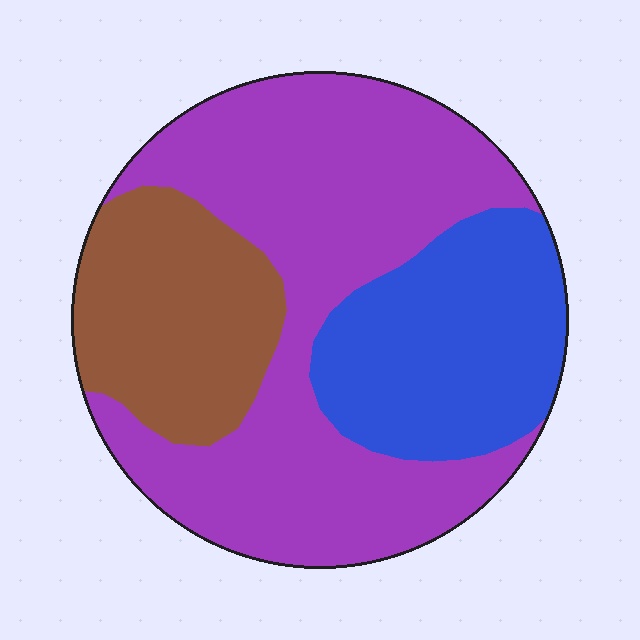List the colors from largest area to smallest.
From largest to smallest: purple, blue, brown.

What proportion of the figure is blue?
Blue takes up about one quarter (1/4) of the figure.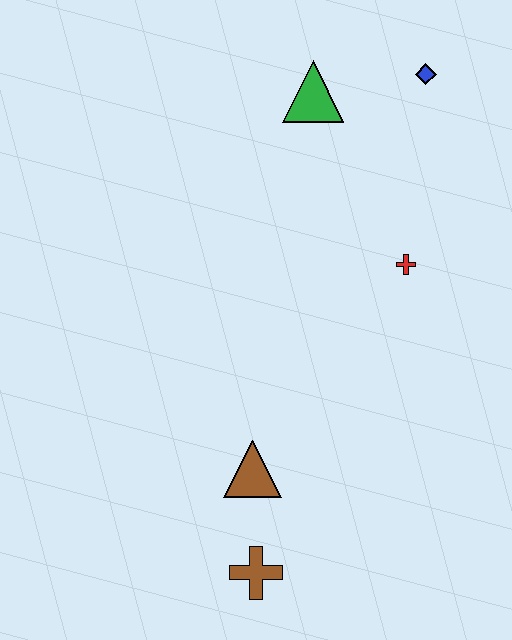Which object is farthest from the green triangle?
The brown cross is farthest from the green triangle.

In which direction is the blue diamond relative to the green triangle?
The blue diamond is to the right of the green triangle.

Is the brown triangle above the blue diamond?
No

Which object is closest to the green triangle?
The blue diamond is closest to the green triangle.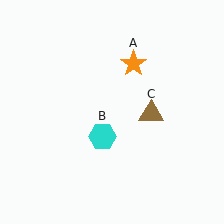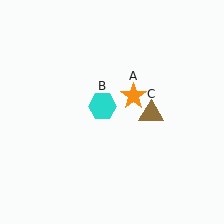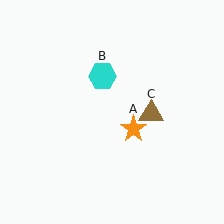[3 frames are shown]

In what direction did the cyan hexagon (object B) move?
The cyan hexagon (object B) moved up.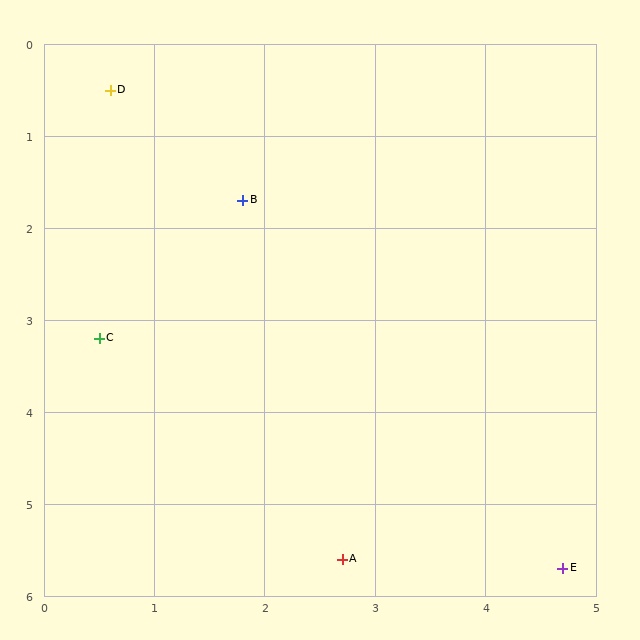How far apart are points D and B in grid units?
Points D and B are about 1.7 grid units apart.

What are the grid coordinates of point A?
Point A is at approximately (2.7, 5.6).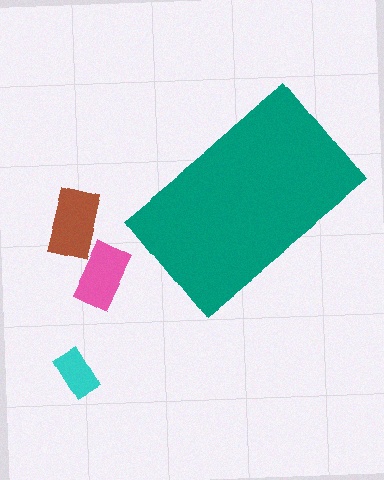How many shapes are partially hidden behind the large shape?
0 shapes are partially hidden.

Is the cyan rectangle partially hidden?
No, the cyan rectangle is fully visible.